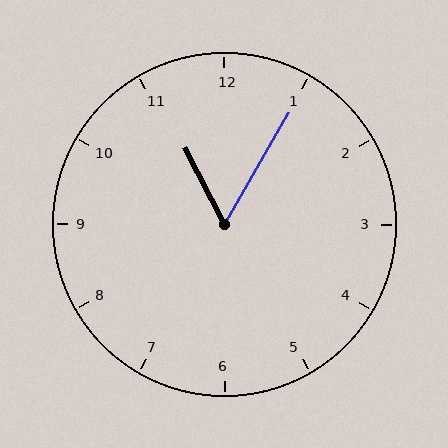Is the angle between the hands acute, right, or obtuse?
It is acute.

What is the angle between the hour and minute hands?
Approximately 58 degrees.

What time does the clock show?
11:05.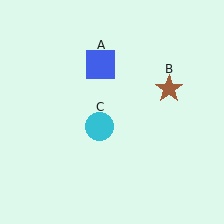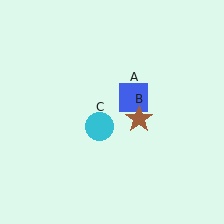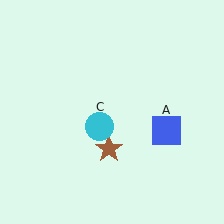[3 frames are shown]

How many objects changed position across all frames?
2 objects changed position: blue square (object A), brown star (object B).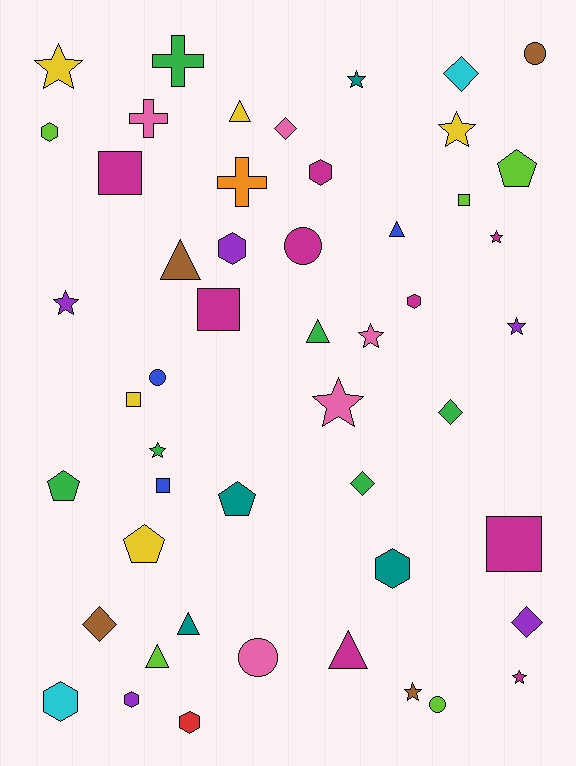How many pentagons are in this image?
There are 4 pentagons.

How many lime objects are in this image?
There are 5 lime objects.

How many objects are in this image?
There are 50 objects.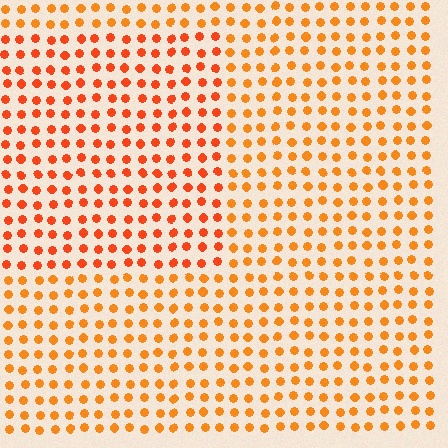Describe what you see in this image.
The image is filled with small orange elements in a uniform arrangement. A rectangle-shaped region is visible where the elements are tinted to a slightly different hue, forming a subtle color boundary.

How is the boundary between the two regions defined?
The boundary is defined purely by a slight shift in hue (about 19 degrees). Spacing, size, and orientation are identical on both sides.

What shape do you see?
I see a rectangle.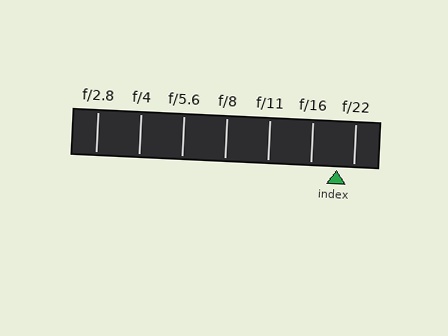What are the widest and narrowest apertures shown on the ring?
The widest aperture shown is f/2.8 and the narrowest is f/22.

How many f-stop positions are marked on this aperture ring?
There are 7 f-stop positions marked.